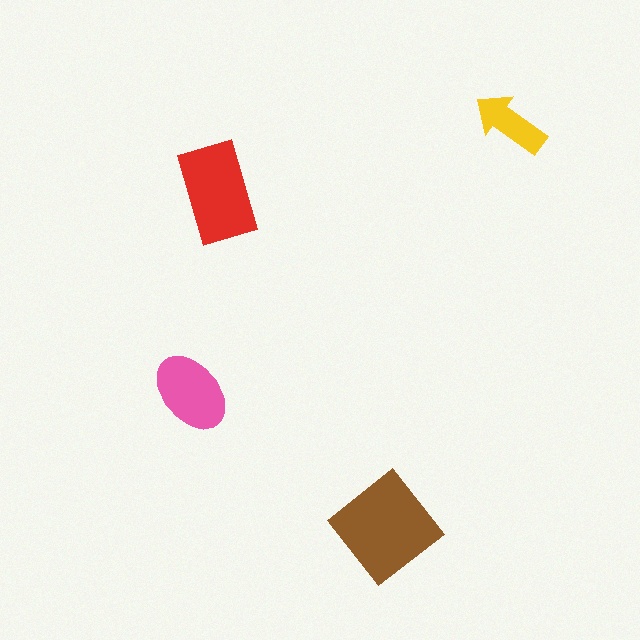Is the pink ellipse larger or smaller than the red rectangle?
Smaller.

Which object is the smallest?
The yellow arrow.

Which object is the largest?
The brown diamond.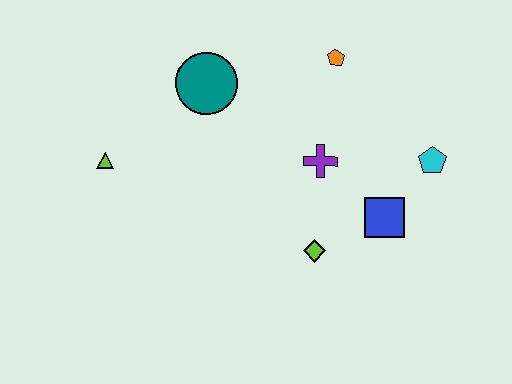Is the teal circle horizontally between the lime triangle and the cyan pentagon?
Yes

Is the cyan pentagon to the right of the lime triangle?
Yes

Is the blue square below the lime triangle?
Yes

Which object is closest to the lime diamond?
The blue square is closest to the lime diamond.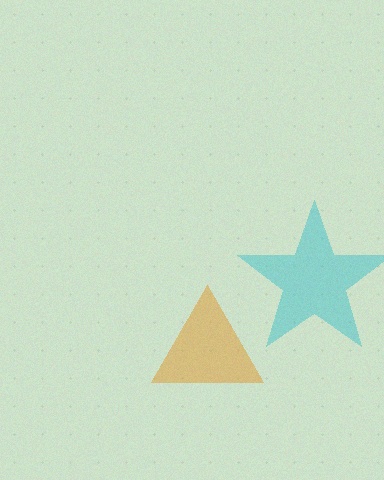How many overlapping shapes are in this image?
There are 2 overlapping shapes in the image.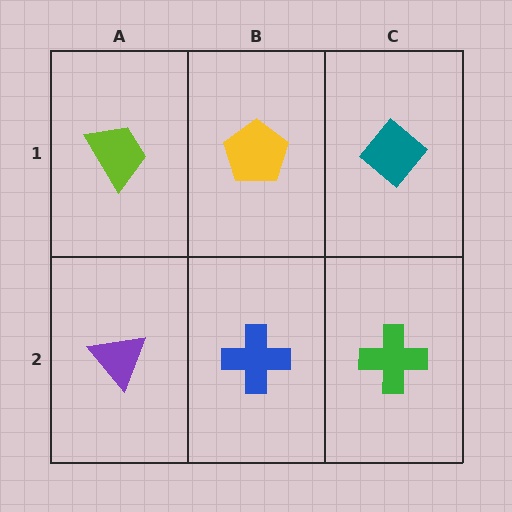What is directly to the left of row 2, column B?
A purple triangle.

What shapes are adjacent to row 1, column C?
A green cross (row 2, column C), a yellow pentagon (row 1, column B).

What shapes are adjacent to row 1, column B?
A blue cross (row 2, column B), a lime trapezoid (row 1, column A), a teal diamond (row 1, column C).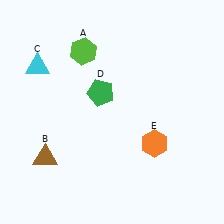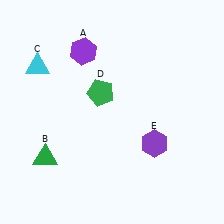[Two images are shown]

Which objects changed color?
A changed from lime to purple. B changed from brown to green. E changed from orange to purple.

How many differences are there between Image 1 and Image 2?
There are 3 differences between the two images.